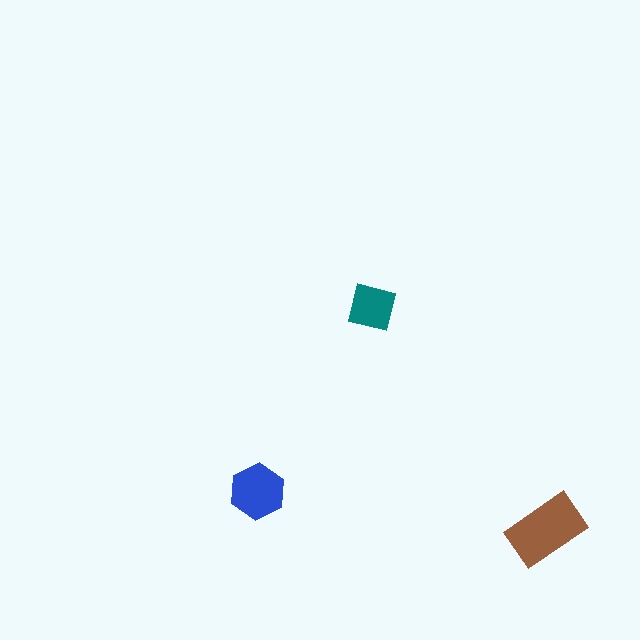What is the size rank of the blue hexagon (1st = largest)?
2nd.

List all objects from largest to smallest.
The brown rectangle, the blue hexagon, the teal square.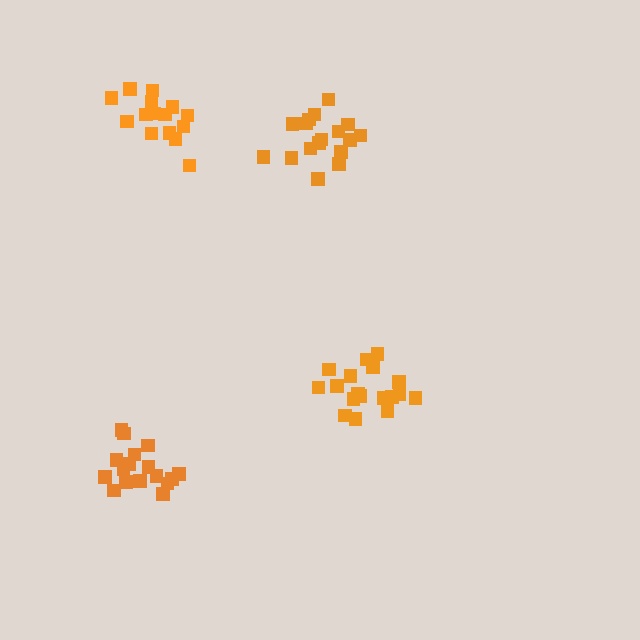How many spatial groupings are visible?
There are 4 spatial groupings.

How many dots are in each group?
Group 1: 18 dots, Group 2: 17 dots, Group 3: 17 dots, Group 4: 15 dots (67 total).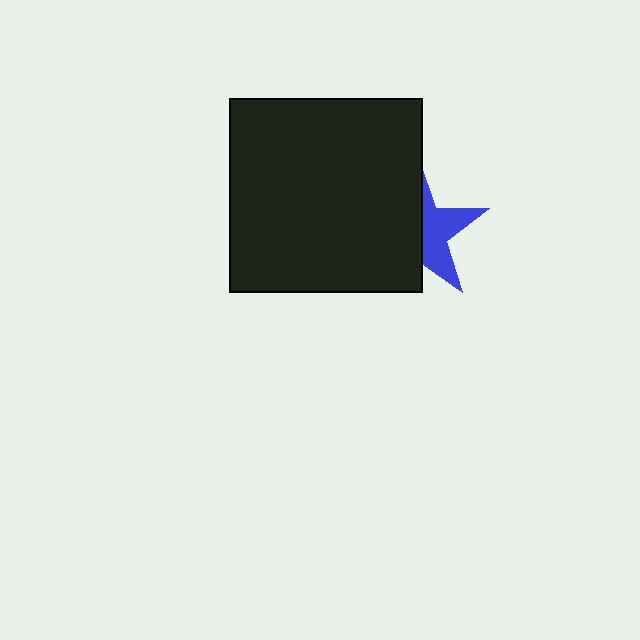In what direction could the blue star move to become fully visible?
The blue star could move right. That would shift it out from behind the black square entirely.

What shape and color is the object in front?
The object in front is a black square.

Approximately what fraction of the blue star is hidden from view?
Roughly 58% of the blue star is hidden behind the black square.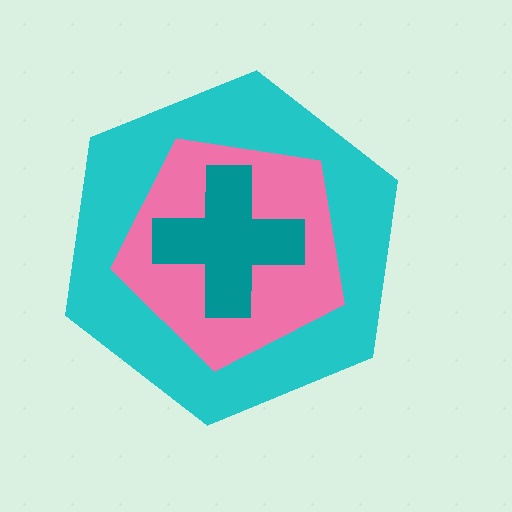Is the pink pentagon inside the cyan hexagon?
Yes.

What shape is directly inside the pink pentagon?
The teal cross.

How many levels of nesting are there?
3.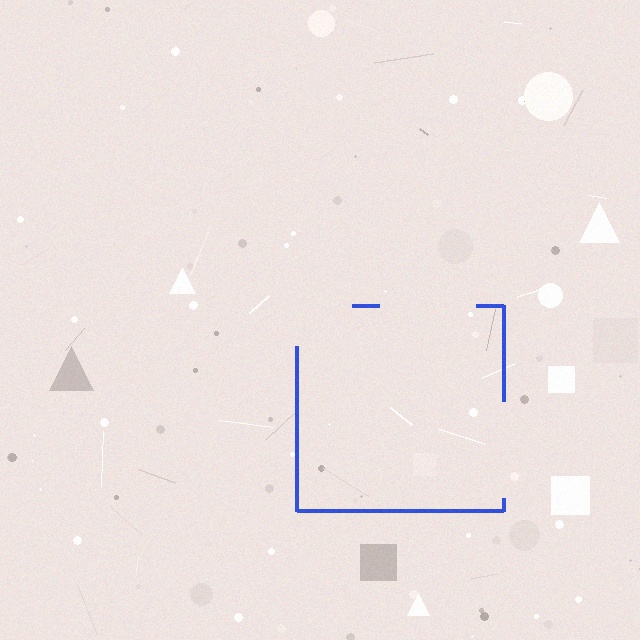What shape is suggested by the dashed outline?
The dashed outline suggests a square.